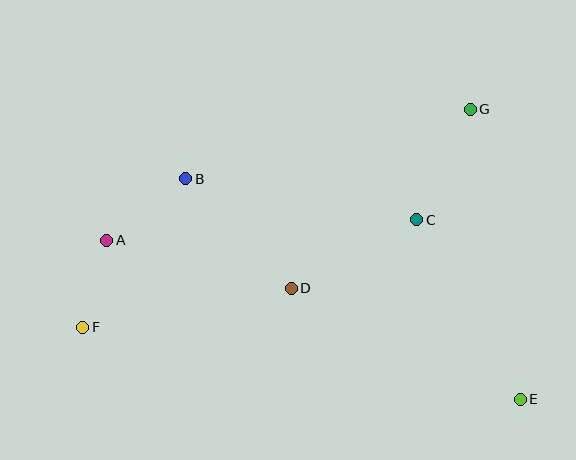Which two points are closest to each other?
Points A and F are closest to each other.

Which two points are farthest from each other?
Points F and G are farthest from each other.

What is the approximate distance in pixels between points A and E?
The distance between A and E is approximately 443 pixels.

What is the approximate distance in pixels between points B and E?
The distance between B and E is approximately 401 pixels.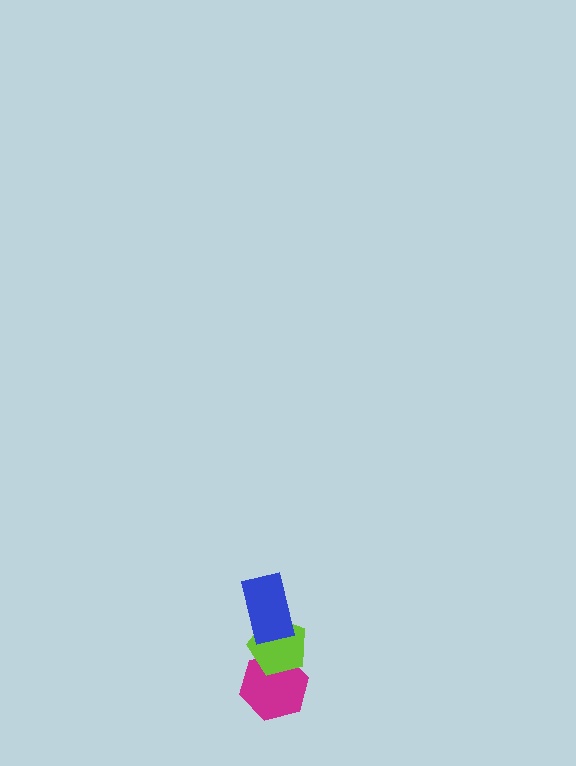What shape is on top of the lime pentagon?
The blue rectangle is on top of the lime pentagon.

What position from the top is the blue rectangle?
The blue rectangle is 1st from the top.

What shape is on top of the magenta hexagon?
The lime pentagon is on top of the magenta hexagon.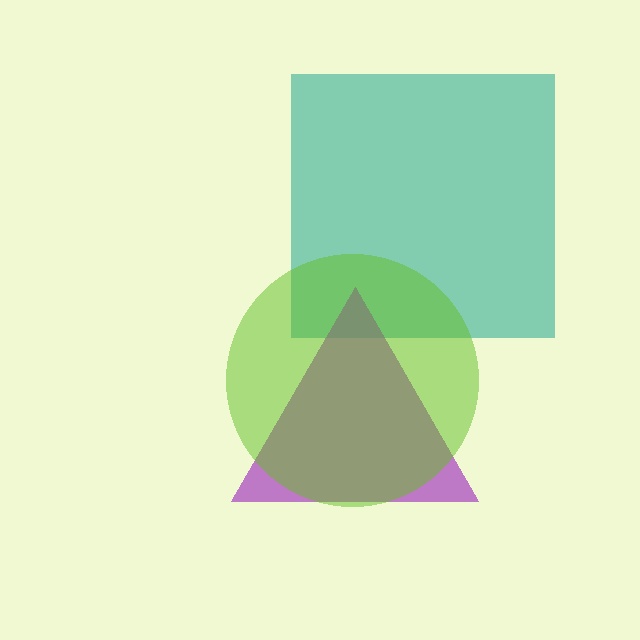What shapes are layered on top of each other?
The layered shapes are: a teal square, a purple triangle, a lime circle.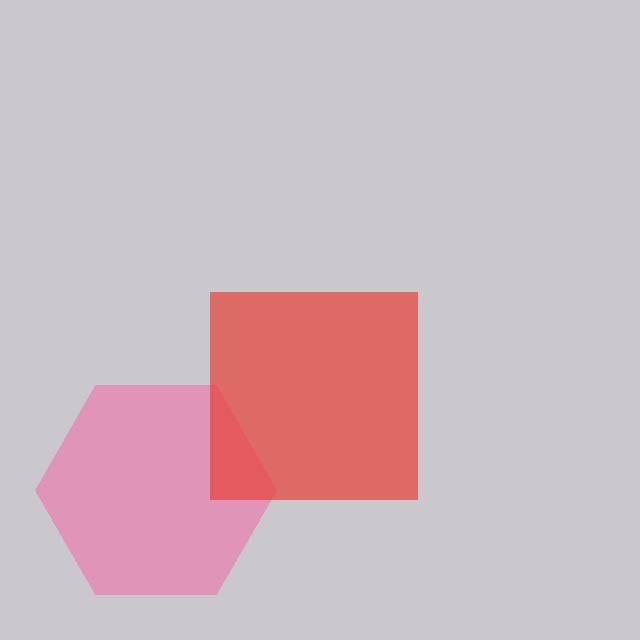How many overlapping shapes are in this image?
There are 2 overlapping shapes in the image.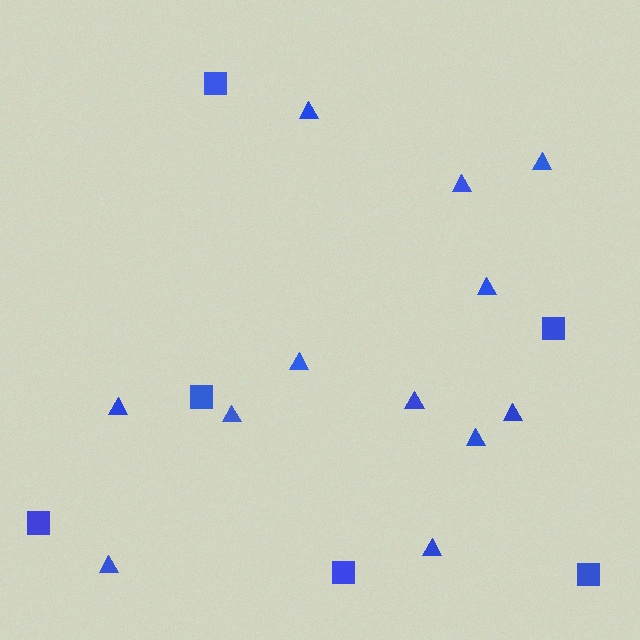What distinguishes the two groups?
There are 2 groups: one group of squares (6) and one group of triangles (12).